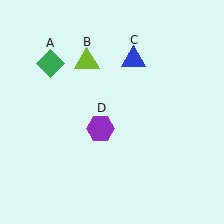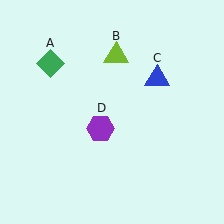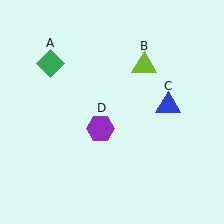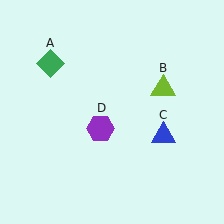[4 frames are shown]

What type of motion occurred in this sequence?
The lime triangle (object B), blue triangle (object C) rotated clockwise around the center of the scene.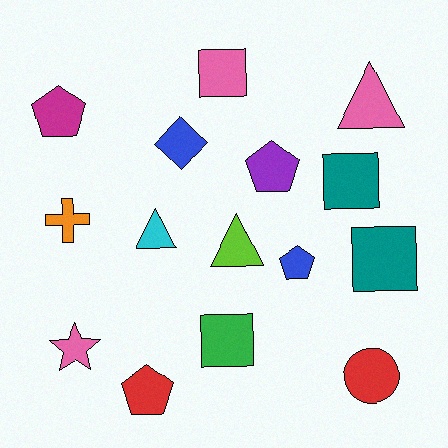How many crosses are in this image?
There is 1 cross.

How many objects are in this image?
There are 15 objects.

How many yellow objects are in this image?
There are no yellow objects.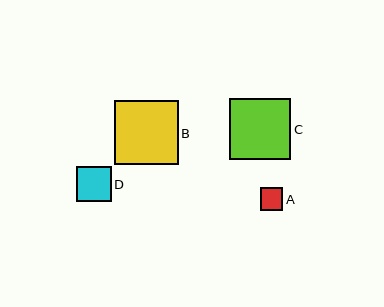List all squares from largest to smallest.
From largest to smallest: B, C, D, A.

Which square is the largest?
Square B is the largest with a size of approximately 64 pixels.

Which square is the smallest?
Square A is the smallest with a size of approximately 22 pixels.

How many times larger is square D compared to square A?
Square D is approximately 1.6 times the size of square A.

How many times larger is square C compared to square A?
Square C is approximately 2.8 times the size of square A.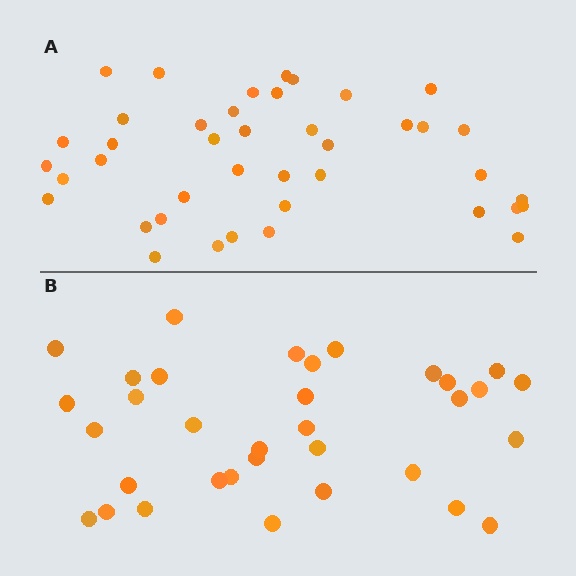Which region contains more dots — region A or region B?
Region A (the top region) has more dots.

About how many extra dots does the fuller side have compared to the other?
Region A has roughly 8 or so more dots than region B.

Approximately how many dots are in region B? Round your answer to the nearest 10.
About 30 dots. (The exact count is 34, which rounds to 30.)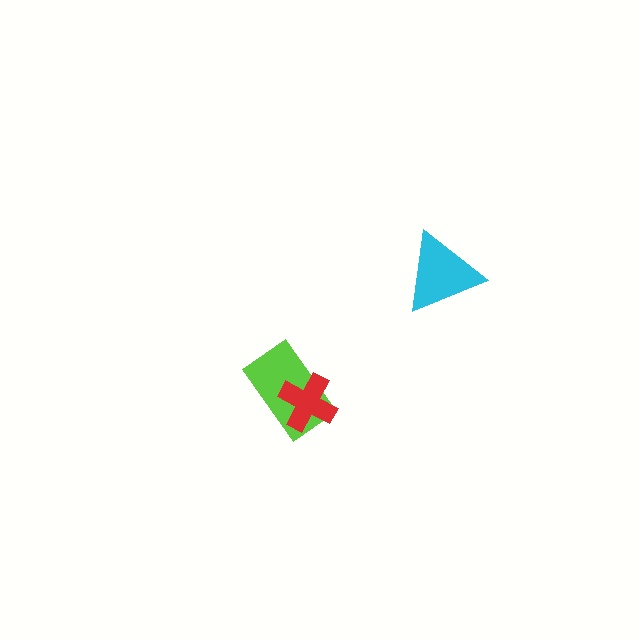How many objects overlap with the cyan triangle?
0 objects overlap with the cyan triangle.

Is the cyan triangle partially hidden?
No, no other shape covers it.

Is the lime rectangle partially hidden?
Yes, it is partially covered by another shape.